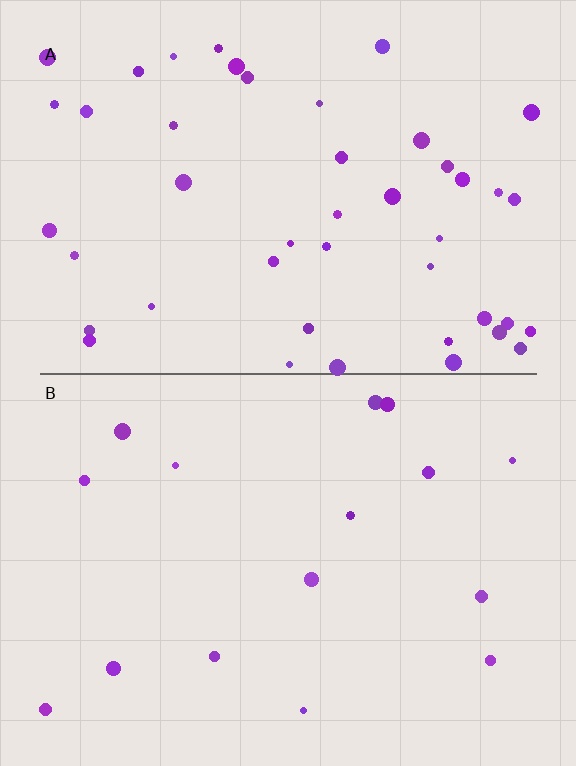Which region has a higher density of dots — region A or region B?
A (the top).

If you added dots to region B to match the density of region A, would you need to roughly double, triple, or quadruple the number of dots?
Approximately triple.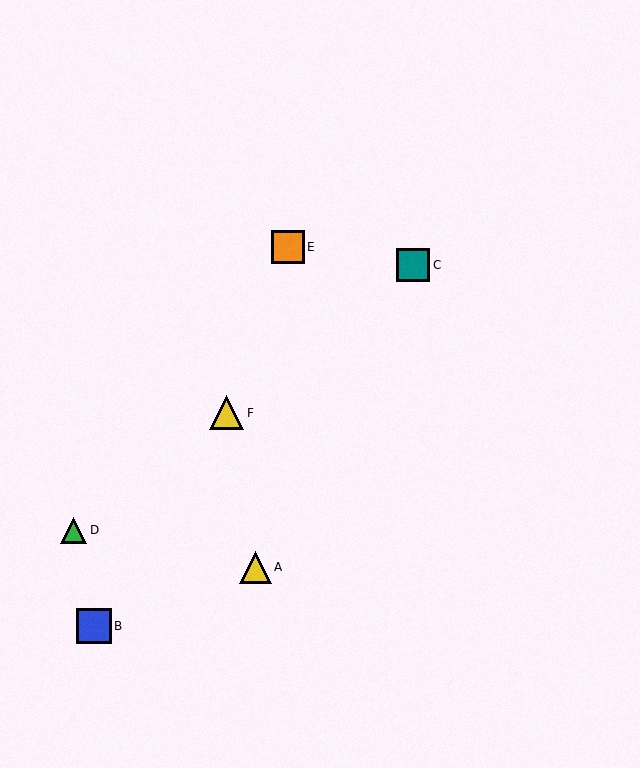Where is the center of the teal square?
The center of the teal square is at (413, 265).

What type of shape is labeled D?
Shape D is a green triangle.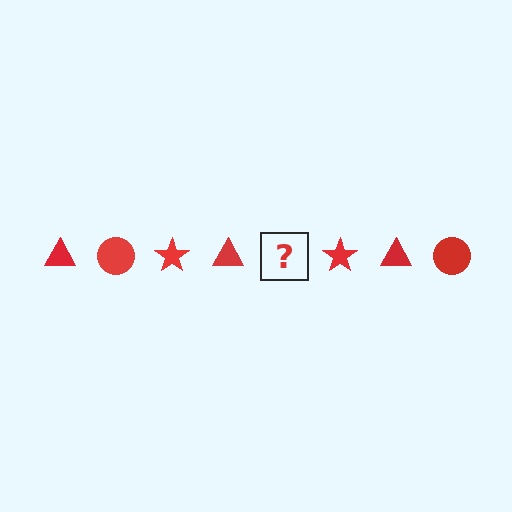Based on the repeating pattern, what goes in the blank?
The blank should be a red circle.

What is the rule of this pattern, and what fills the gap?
The rule is that the pattern cycles through triangle, circle, star shapes in red. The gap should be filled with a red circle.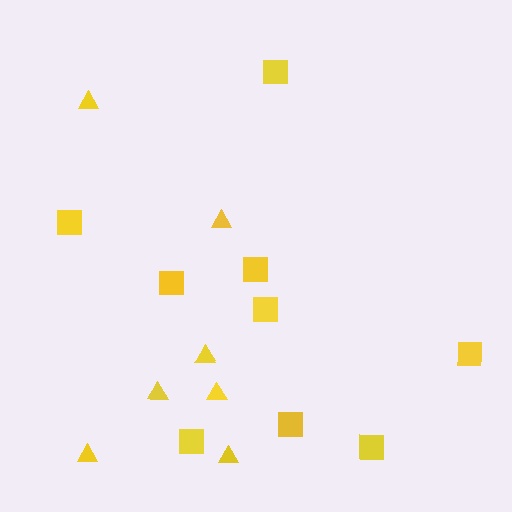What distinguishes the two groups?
There are 2 groups: one group of triangles (7) and one group of squares (9).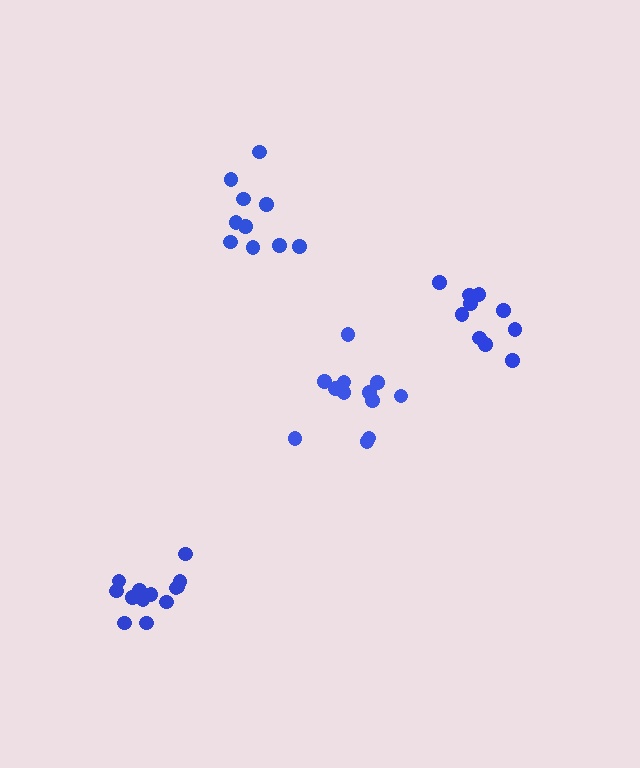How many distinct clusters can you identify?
There are 4 distinct clusters.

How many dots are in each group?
Group 1: 13 dots, Group 2: 10 dots, Group 3: 10 dots, Group 4: 12 dots (45 total).